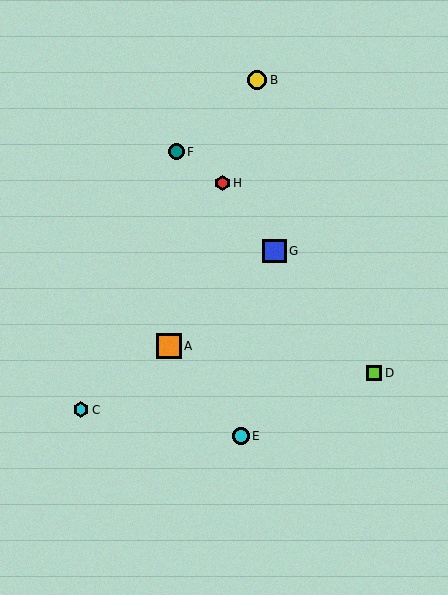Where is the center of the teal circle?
The center of the teal circle is at (176, 152).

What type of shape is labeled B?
Shape B is a yellow circle.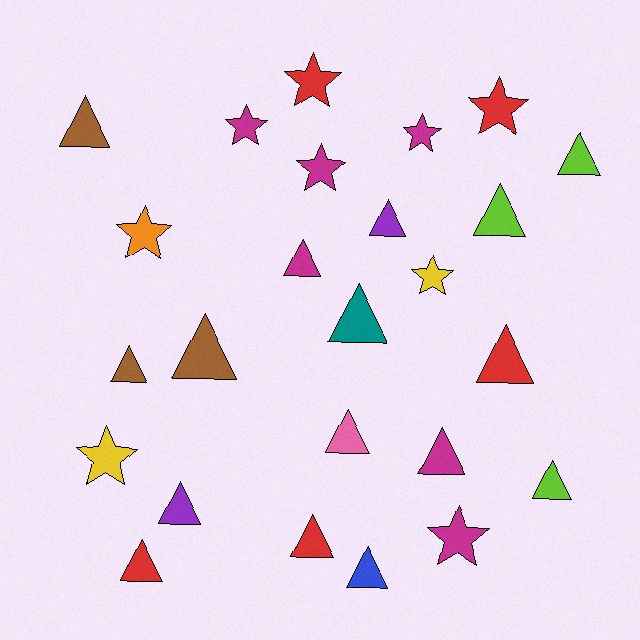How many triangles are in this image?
There are 16 triangles.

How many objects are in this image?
There are 25 objects.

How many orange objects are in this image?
There is 1 orange object.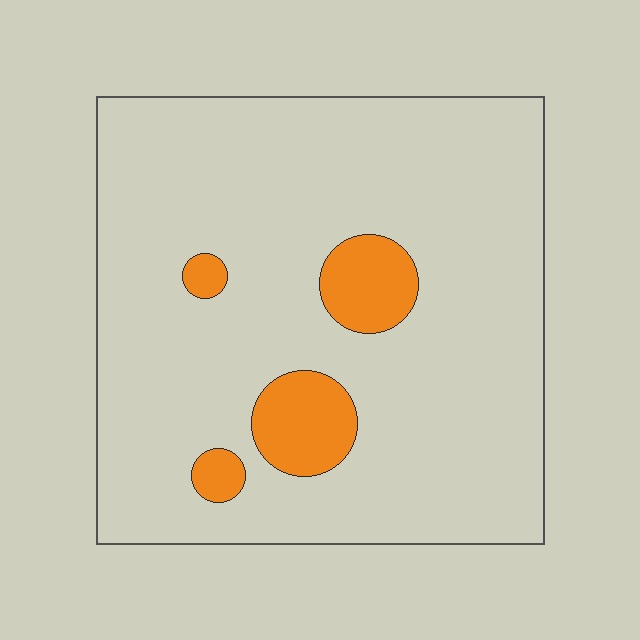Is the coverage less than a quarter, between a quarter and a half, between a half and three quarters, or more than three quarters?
Less than a quarter.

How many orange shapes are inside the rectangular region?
4.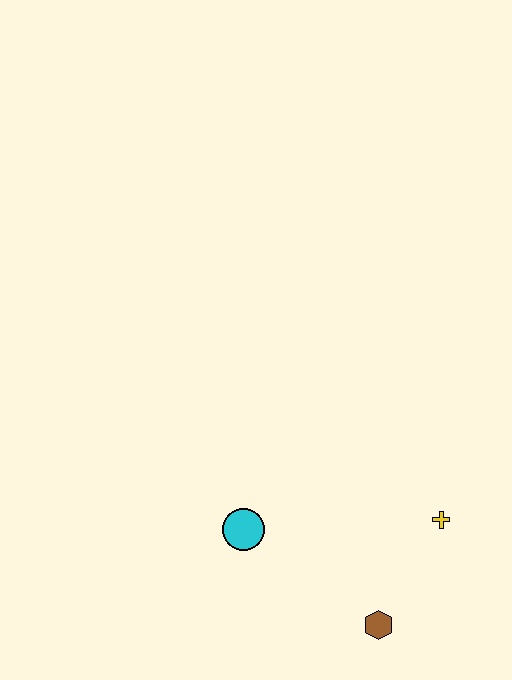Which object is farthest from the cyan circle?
The yellow cross is farthest from the cyan circle.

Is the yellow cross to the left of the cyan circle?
No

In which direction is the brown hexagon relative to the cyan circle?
The brown hexagon is to the right of the cyan circle.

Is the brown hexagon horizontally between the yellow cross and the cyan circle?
Yes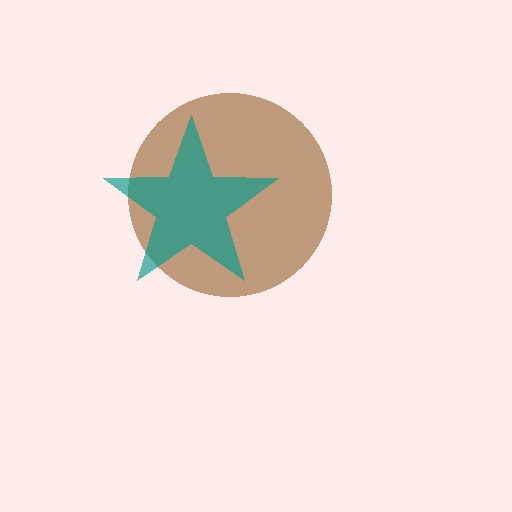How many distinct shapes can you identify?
There are 2 distinct shapes: a brown circle, a teal star.